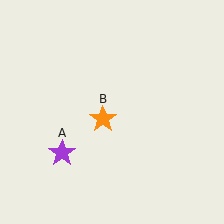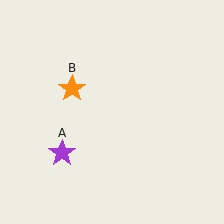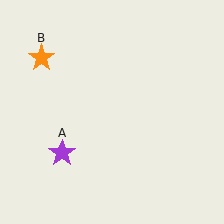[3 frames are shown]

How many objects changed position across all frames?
1 object changed position: orange star (object B).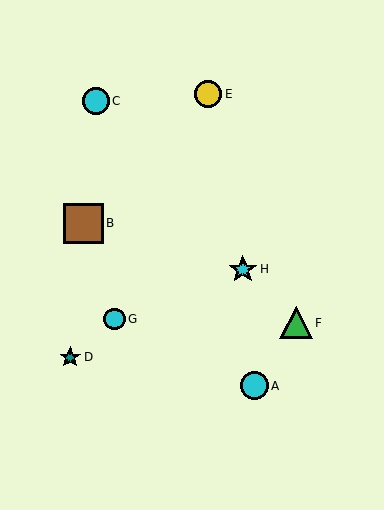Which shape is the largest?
The brown square (labeled B) is the largest.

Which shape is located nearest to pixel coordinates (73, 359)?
The teal star (labeled D) at (70, 357) is nearest to that location.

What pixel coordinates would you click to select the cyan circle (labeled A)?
Click at (254, 386) to select the cyan circle A.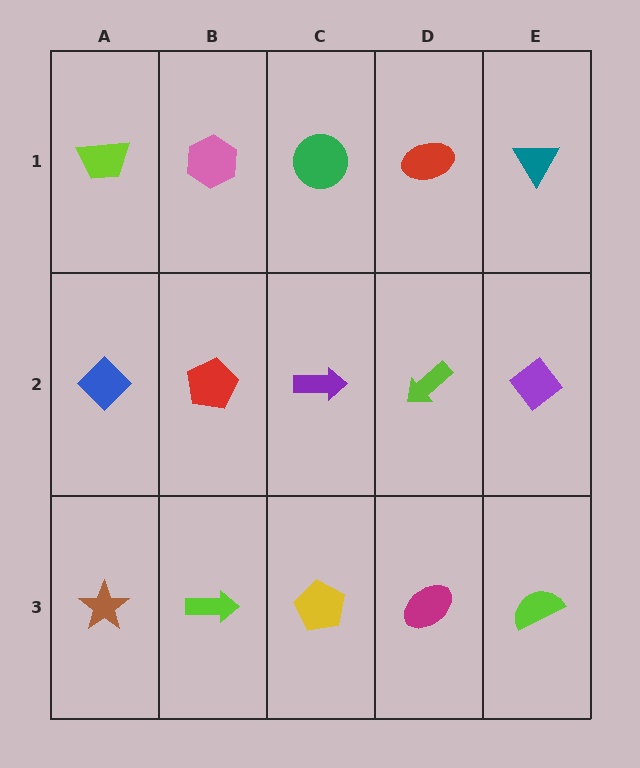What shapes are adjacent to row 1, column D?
A lime arrow (row 2, column D), a green circle (row 1, column C), a teal triangle (row 1, column E).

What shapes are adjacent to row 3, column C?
A purple arrow (row 2, column C), a lime arrow (row 3, column B), a magenta ellipse (row 3, column D).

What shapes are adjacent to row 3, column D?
A lime arrow (row 2, column D), a yellow pentagon (row 3, column C), a lime semicircle (row 3, column E).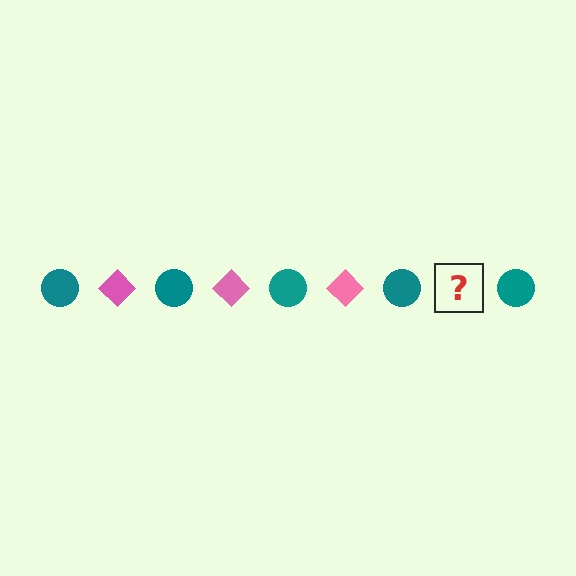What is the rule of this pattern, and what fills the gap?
The rule is that the pattern alternates between teal circle and pink diamond. The gap should be filled with a pink diamond.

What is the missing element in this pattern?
The missing element is a pink diamond.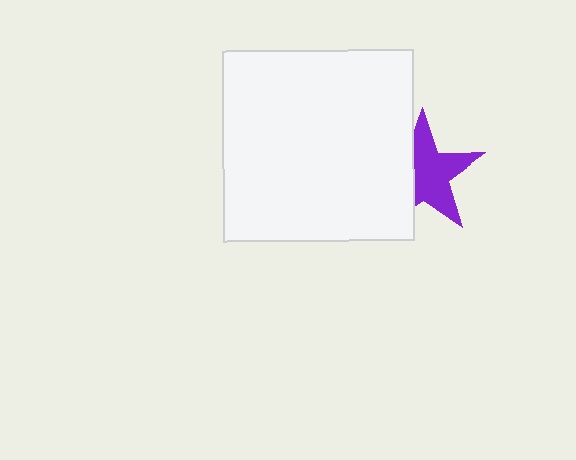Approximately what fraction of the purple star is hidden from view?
Roughly 38% of the purple star is hidden behind the white square.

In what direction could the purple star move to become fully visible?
The purple star could move right. That would shift it out from behind the white square entirely.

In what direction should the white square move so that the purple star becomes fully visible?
The white square should move left. That is the shortest direction to clear the overlap and leave the purple star fully visible.